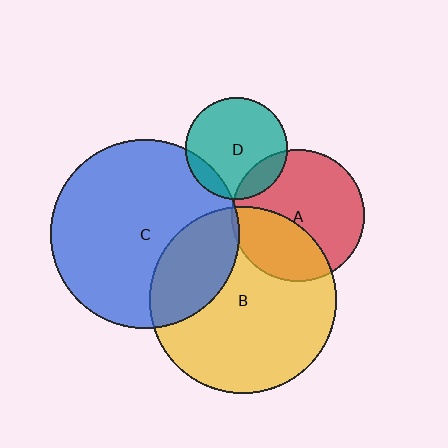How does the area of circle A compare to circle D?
Approximately 1.7 times.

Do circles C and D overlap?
Yes.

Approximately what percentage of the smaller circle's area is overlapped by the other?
Approximately 10%.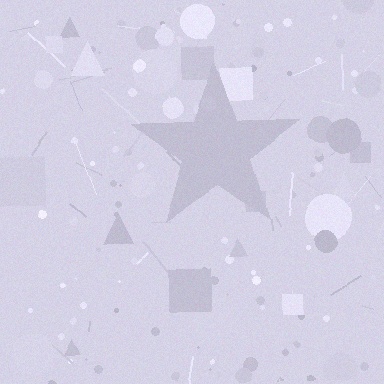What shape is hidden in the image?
A star is hidden in the image.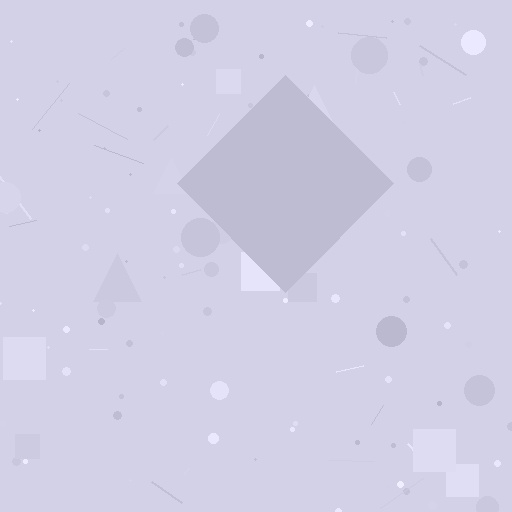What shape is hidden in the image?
A diamond is hidden in the image.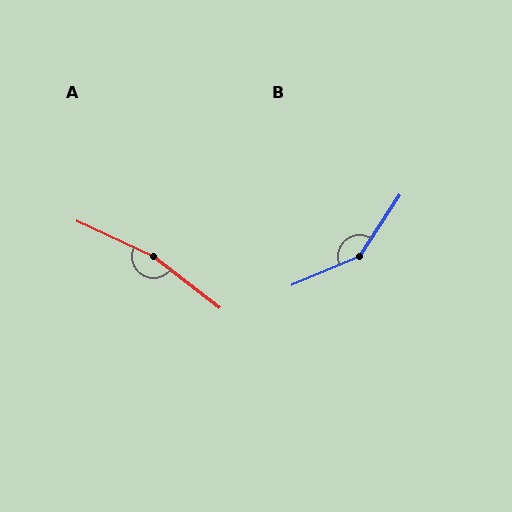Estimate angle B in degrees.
Approximately 146 degrees.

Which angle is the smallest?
B, at approximately 146 degrees.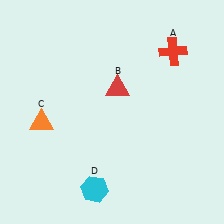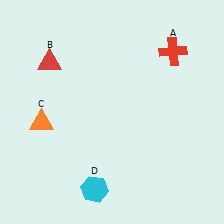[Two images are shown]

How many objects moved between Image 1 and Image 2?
1 object moved between the two images.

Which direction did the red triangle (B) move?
The red triangle (B) moved left.